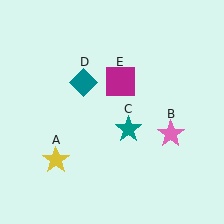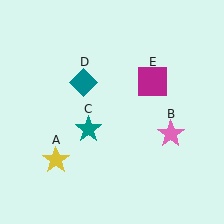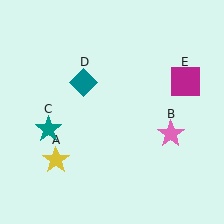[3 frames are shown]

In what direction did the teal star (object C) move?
The teal star (object C) moved left.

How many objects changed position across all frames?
2 objects changed position: teal star (object C), magenta square (object E).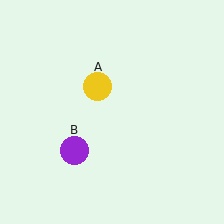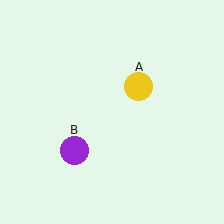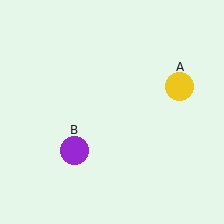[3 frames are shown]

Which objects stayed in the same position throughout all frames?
Purple circle (object B) remained stationary.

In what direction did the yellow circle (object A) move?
The yellow circle (object A) moved right.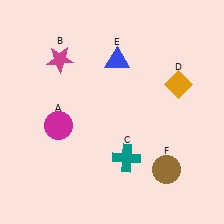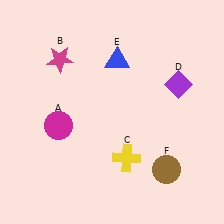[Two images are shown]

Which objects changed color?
C changed from teal to yellow. D changed from orange to purple.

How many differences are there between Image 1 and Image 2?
There are 2 differences between the two images.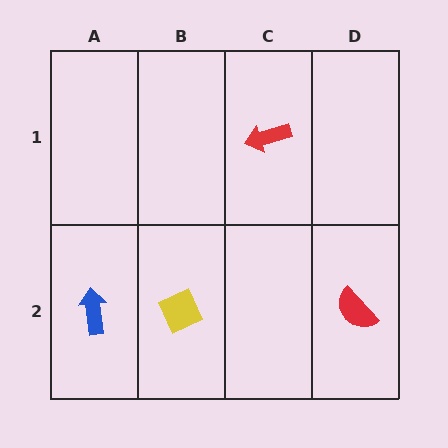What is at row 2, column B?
A yellow diamond.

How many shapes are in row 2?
3 shapes.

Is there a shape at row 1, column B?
No, that cell is empty.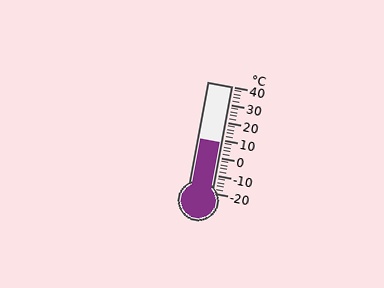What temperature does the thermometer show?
The thermometer shows approximately 8°C.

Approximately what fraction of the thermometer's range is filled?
The thermometer is filled to approximately 45% of its range.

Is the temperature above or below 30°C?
The temperature is below 30°C.